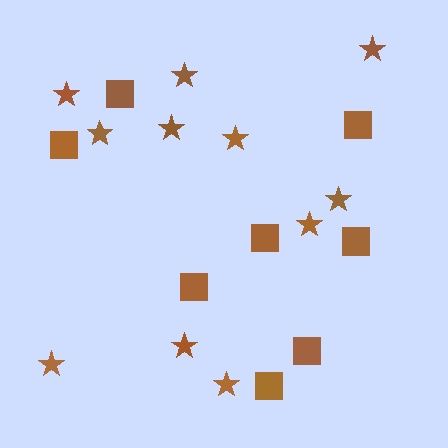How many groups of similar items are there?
There are 2 groups: one group of stars (11) and one group of squares (8).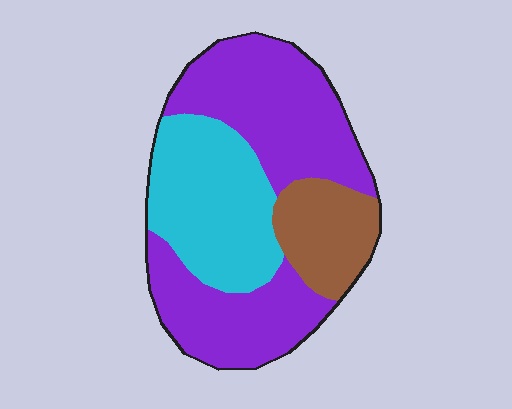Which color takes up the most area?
Purple, at roughly 55%.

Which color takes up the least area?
Brown, at roughly 15%.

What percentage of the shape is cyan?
Cyan takes up between a quarter and a half of the shape.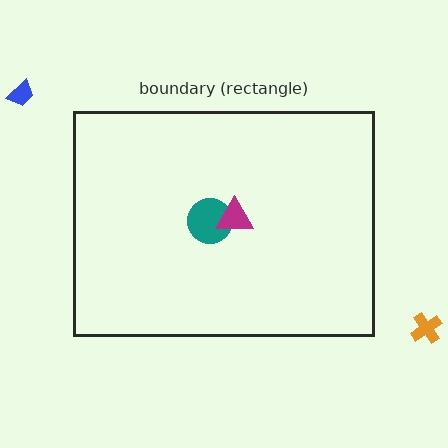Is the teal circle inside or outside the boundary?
Inside.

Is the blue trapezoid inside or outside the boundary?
Outside.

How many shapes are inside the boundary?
2 inside, 2 outside.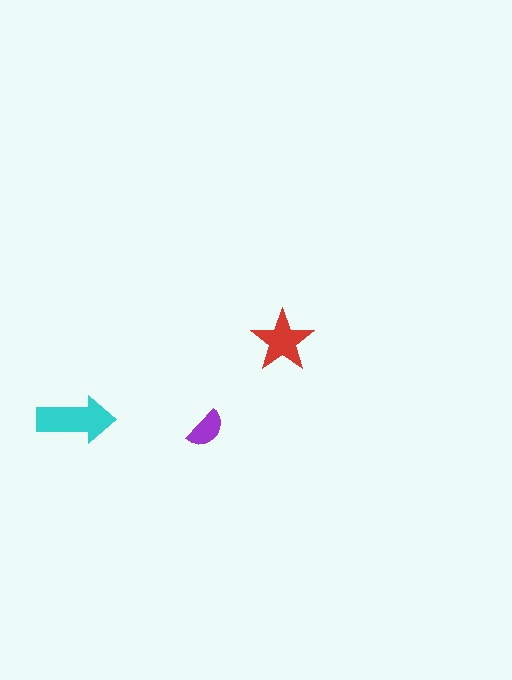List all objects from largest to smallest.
The cyan arrow, the red star, the purple semicircle.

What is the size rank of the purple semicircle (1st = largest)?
3rd.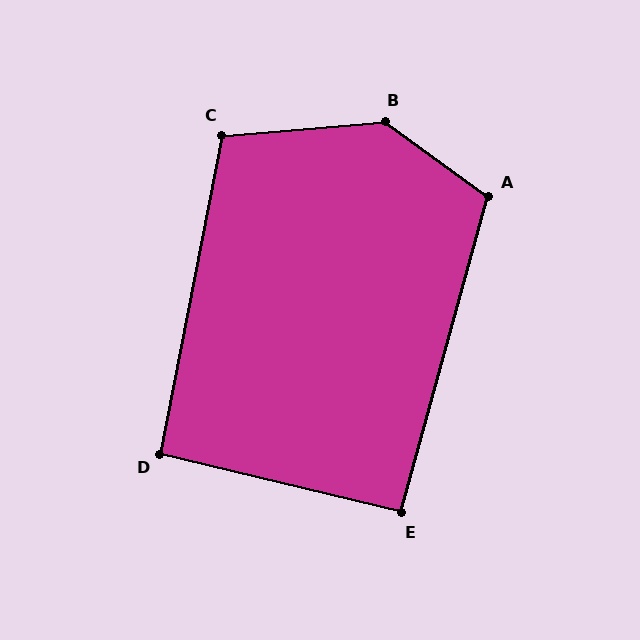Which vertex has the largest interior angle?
B, at approximately 139 degrees.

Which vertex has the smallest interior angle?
E, at approximately 92 degrees.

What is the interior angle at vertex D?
Approximately 93 degrees (approximately right).